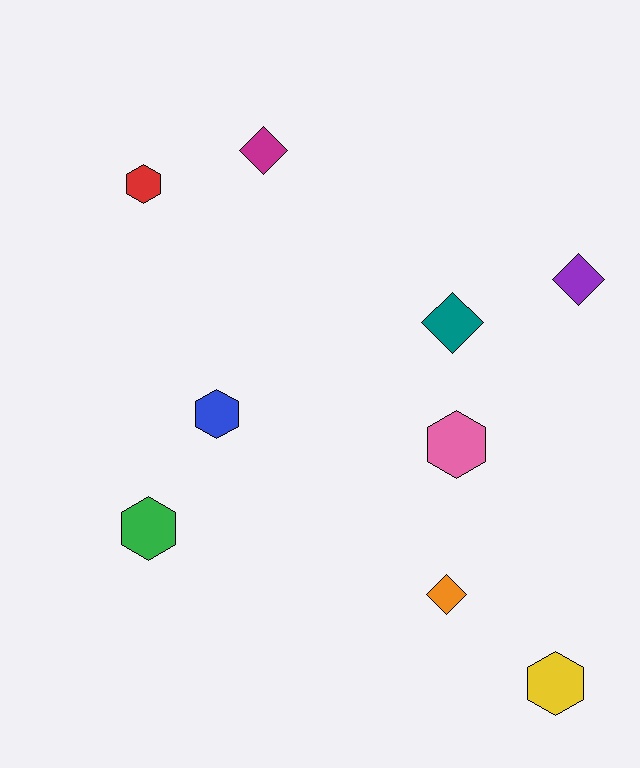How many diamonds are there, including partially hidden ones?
There are 4 diamonds.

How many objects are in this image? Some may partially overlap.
There are 9 objects.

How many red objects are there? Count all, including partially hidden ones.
There is 1 red object.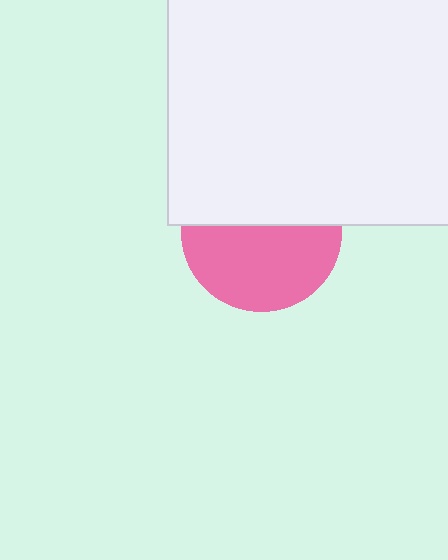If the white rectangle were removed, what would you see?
You would see the complete pink circle.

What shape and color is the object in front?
The object in front is a white rectangle.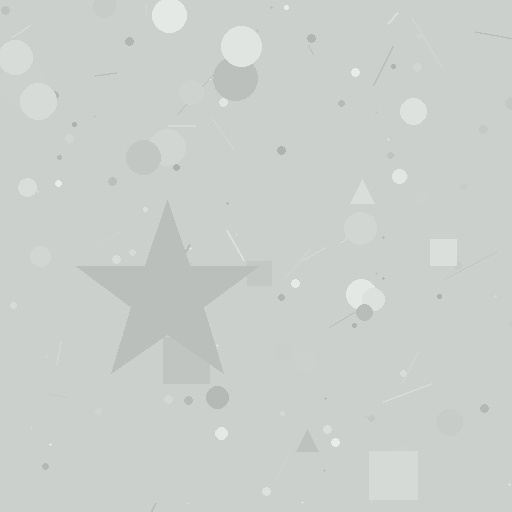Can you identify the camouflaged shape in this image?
The camouflaged shape is a star.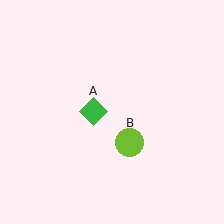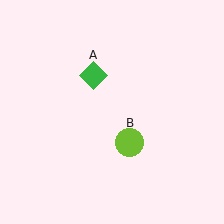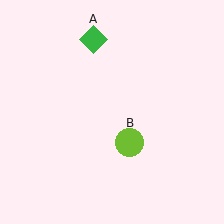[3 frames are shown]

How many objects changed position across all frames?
1 object changed position: green diamond (object A).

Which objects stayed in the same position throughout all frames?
Lime circle (object B) remained stationary.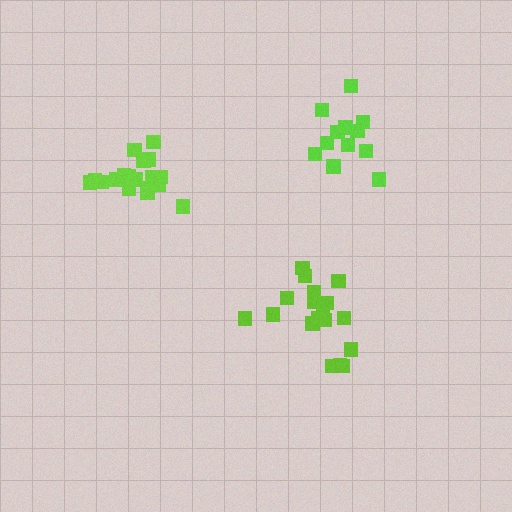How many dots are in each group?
Group 1: 18 dots, Group 2: 12 dots, Group 3: 18 dots (48 total).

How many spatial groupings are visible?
There are 3 spatial groupings.